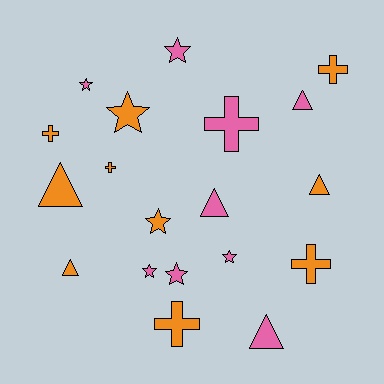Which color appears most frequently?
Orange, with 10 objects.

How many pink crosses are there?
There is 1 pink cross.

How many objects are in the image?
There are 19 objects.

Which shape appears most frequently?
Star, with 7 objects.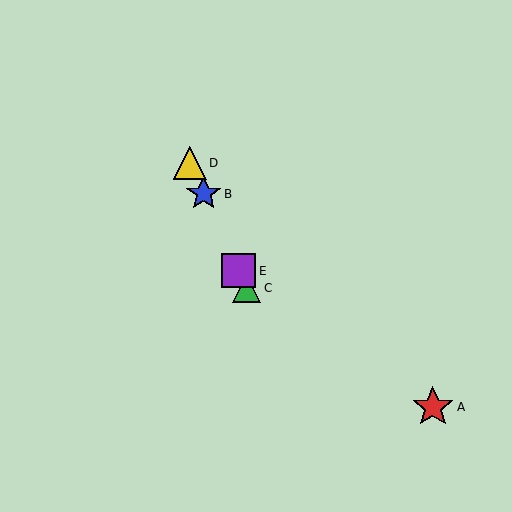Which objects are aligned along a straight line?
Objects B, C, D, E are aligned along a straight line.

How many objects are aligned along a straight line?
4 objects (B, C, D, E) are aligned along a straight line.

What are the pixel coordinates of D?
Object D is at (190, 163).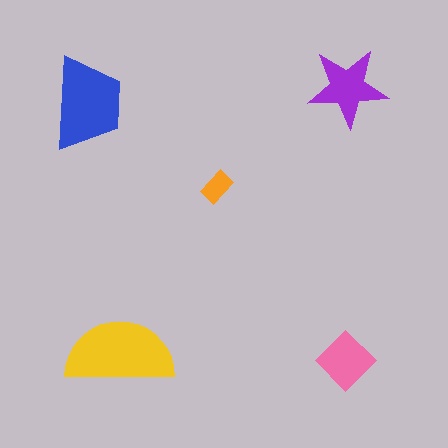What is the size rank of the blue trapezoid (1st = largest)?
2nd.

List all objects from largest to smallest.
The yellow semicircle, the blue trapezoid, the purple star, the pink diamond, the orange rectangle.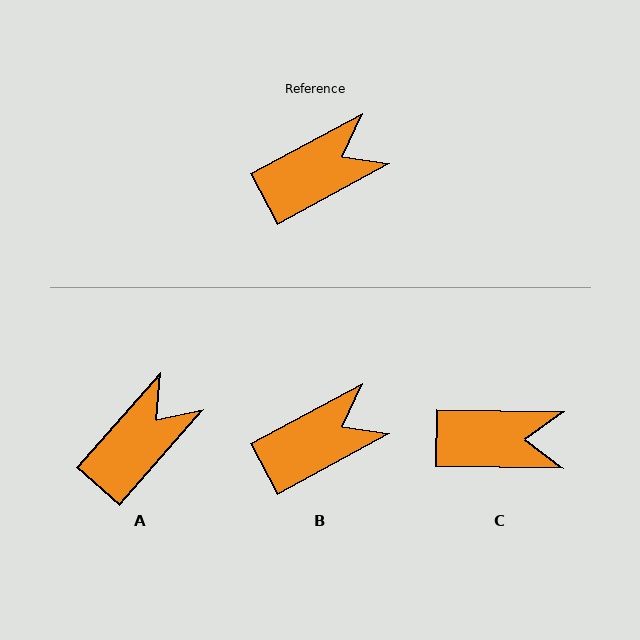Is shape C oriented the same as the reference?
No, it is off by about 29 degrees.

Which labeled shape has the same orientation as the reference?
B.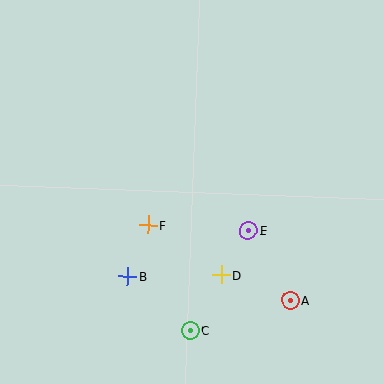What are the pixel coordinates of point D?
Point D is at (221, 275).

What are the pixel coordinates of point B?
Point B is at (128, 276).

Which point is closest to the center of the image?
Point F at (148, 225) is closest to the center.